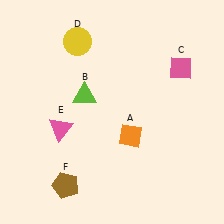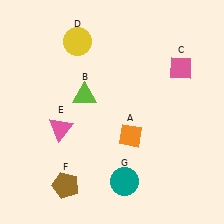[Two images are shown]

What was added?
A teal circle (G) was added in Image 2.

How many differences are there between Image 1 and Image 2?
There is 1 difference between the two images.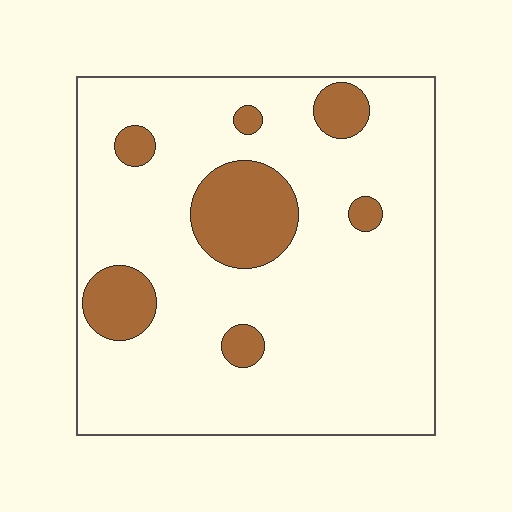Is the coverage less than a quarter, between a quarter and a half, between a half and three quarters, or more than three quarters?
Less than a quarter.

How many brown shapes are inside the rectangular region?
7.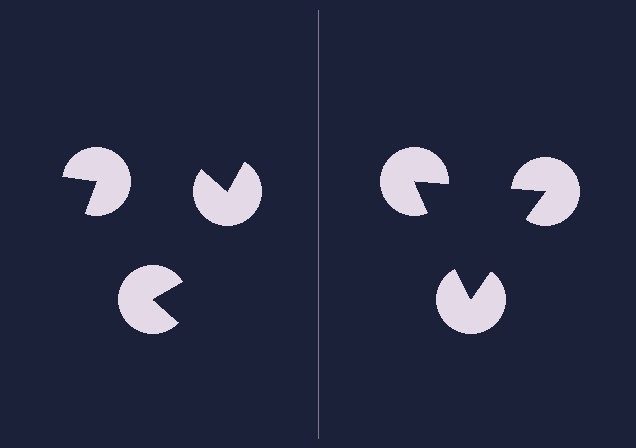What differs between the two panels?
The pac-man discs are positioned identically on both sides; only the wedge orientations differ. On the right they align to a triangle; on the left they are misaligned.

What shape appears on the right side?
An illusory triangle.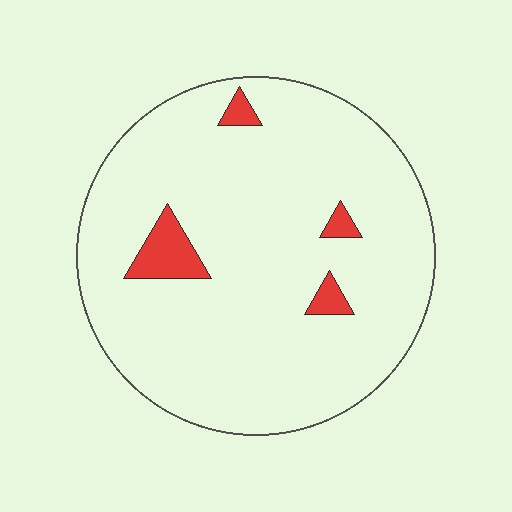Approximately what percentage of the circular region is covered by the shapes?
Approximately 5%.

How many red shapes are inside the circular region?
4.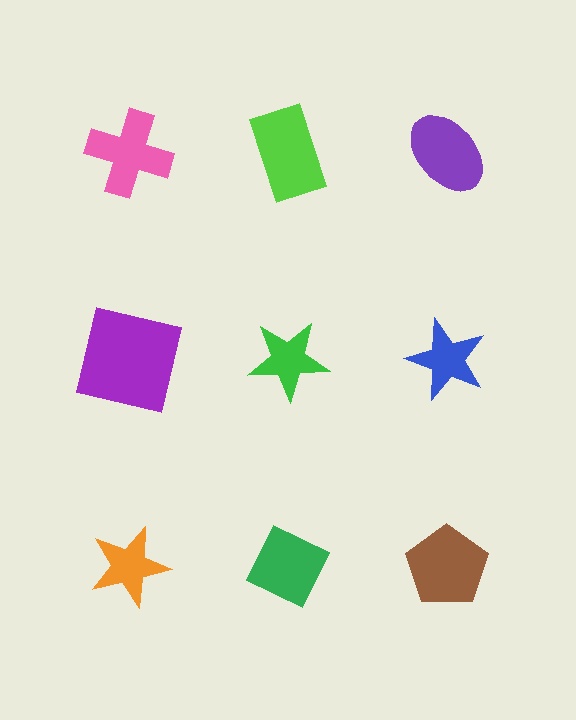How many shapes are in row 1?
3 shapes.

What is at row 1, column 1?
A pink cross.